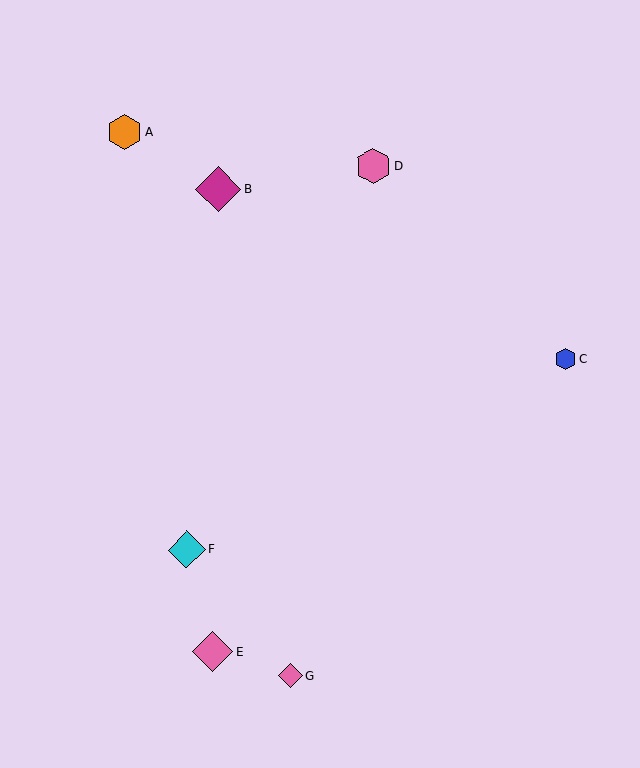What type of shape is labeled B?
Shape B is a magenta diamond.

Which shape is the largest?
The magenta diamond (labeled B) is the largest.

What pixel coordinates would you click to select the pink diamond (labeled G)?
Click at (290, 676) to select the pink diamond G.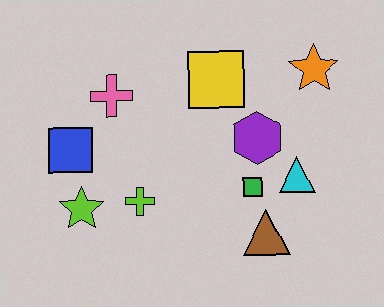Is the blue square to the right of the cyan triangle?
No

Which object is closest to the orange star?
The purple hexagon is closest to the orange star.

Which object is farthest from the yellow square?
The lime star is farthest from the yellow square.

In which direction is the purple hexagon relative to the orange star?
The purple hexagon is below the orange star.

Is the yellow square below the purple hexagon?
No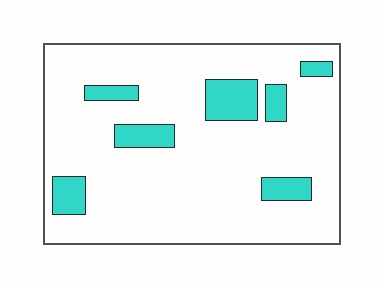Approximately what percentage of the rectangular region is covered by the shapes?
Approximately 15%.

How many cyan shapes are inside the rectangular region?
7.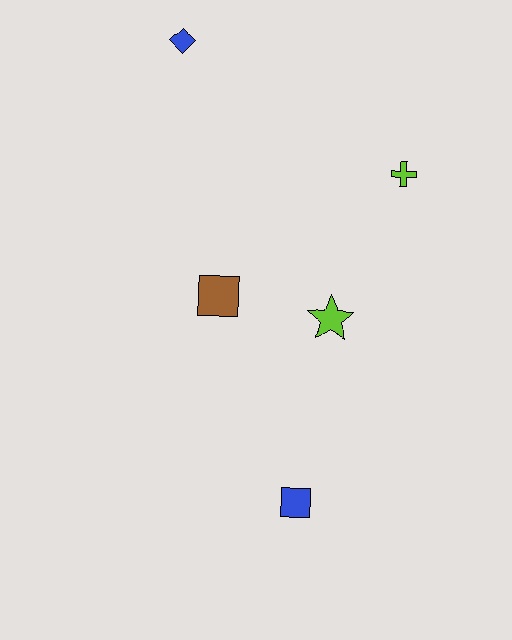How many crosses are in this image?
There is 1 cross.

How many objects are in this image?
There are 5 objects.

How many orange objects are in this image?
There are no orange objects.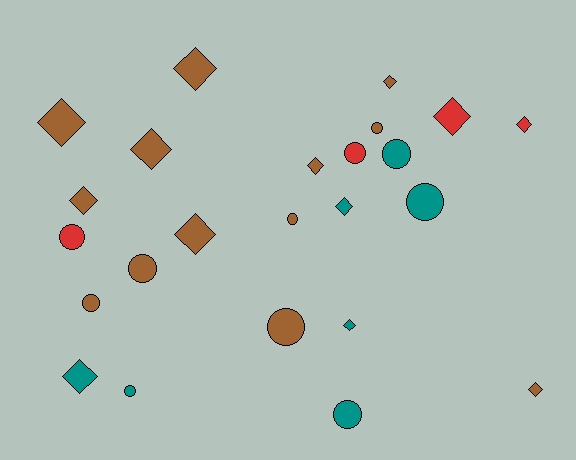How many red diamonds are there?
There are 2 red diamonds.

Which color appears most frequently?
Brown, with 13 objects.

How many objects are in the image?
There are 24 objects.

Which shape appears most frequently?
Diamond, with 13 objects.